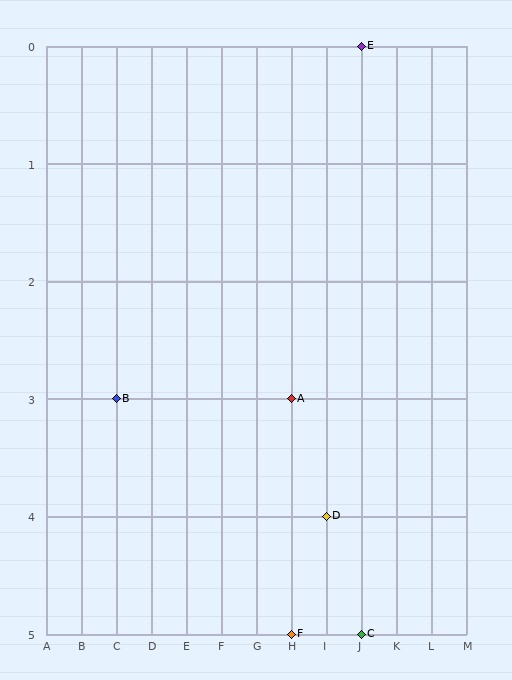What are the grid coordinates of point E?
Point E is at grid coordinates (J, 0).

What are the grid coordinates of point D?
Point D is at grid coordinates (I, 4).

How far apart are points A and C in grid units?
Points A and C are 2 columns and 2 rows apart (about 2.8 grid units diagonally).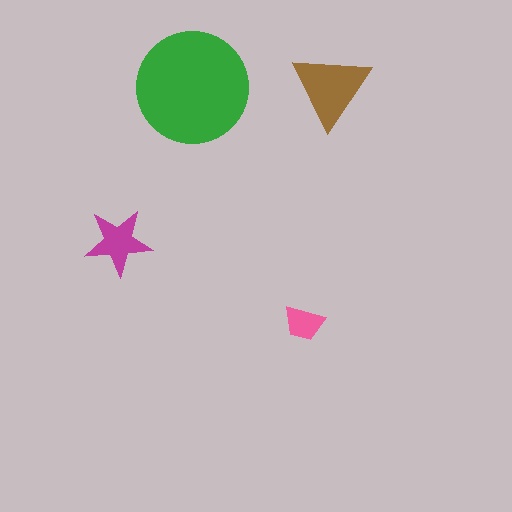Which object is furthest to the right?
The brown triangle is rightmost.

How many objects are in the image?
There are 4 objects in the image.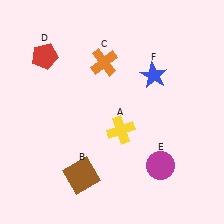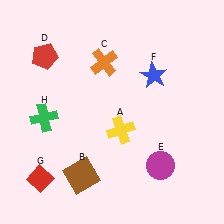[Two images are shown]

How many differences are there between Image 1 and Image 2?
There are 2 differences between the two images.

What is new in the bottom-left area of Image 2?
A green cross (H) was added in the bottom-left area of Image 2.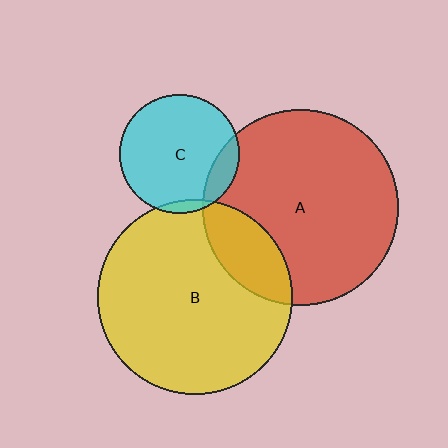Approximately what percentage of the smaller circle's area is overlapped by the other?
Approximately 20%.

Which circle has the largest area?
Circle A (red).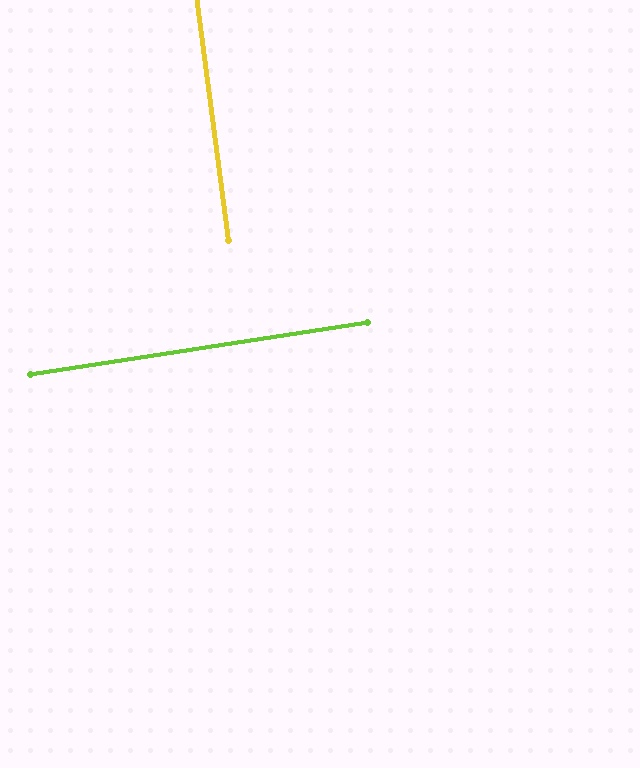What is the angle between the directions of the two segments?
Approximately 89 degrees.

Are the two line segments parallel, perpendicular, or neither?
Perpendicular — they meet at approximately 89°.